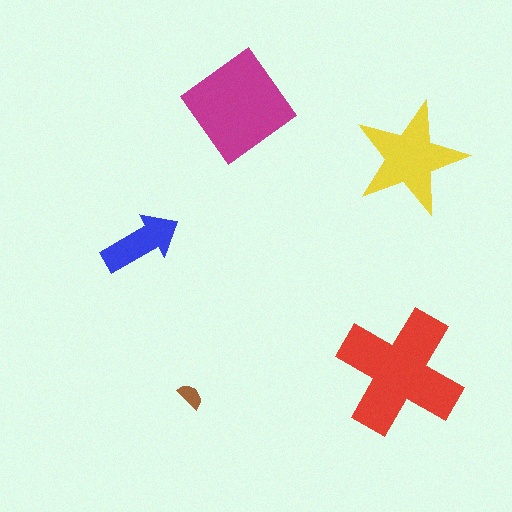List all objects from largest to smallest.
The red cross, the magenta diamond, the yellow star, the blue arrow, the brown semicircle.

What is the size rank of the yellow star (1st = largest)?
3rd.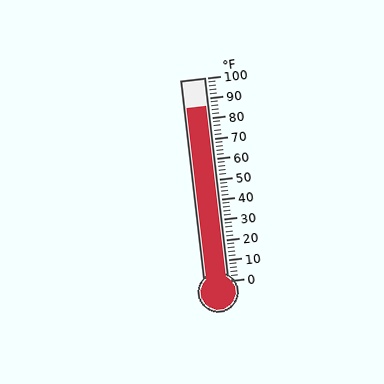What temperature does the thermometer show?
The thermometer shows approximately 86°F.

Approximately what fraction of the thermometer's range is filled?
The thermometer is filled to approximately 85% of its range.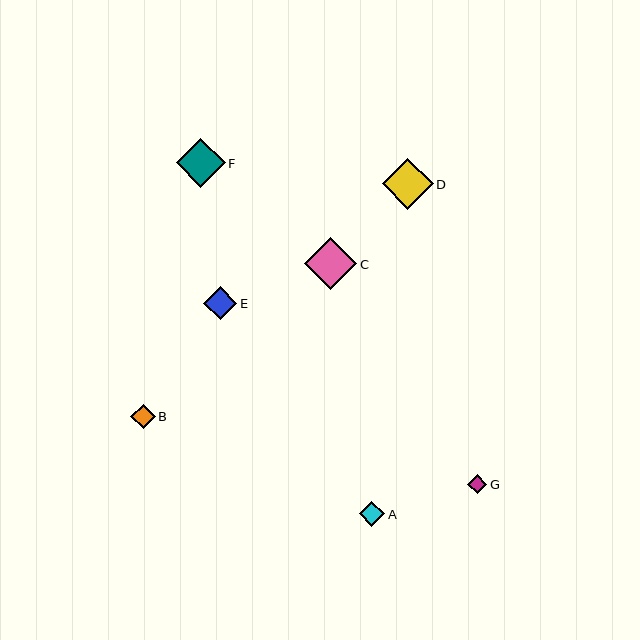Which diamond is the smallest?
Diamond G is the smallest with a size of approximately 19 pixels.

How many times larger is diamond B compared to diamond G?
Diamond B is approximately 1.3 times the size of diamond G.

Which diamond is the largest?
Diamond C is the largest with a size of approximately 52 pixels.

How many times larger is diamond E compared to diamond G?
Diamond E is approximately 1.8 times the size of diamond G.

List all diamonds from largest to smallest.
From largest to smallest: C, D, F, E, A, B, G.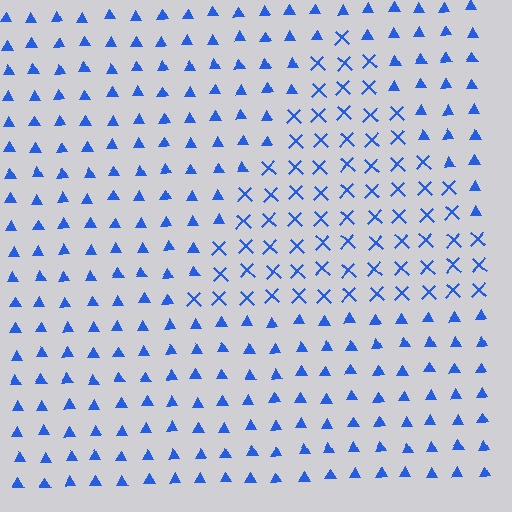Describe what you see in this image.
The image is filled with small blue elements arranged in a uniform grid. A triangle-shaped region contains X marks, while the surrounding area contains triangles. The boundary is defined purely by the change in element shape.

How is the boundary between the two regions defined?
The boundary is defined by a change in element shape: X marks inside vs. triangles outside. All elements share the same color and spacing.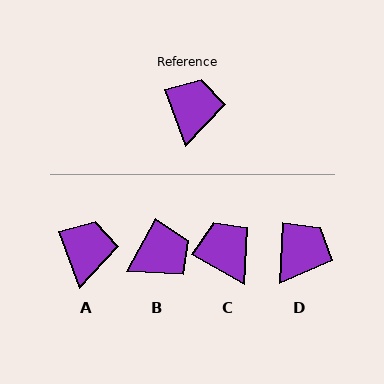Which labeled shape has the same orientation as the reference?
A.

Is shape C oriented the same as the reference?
No, it is off by about 40 degrees.